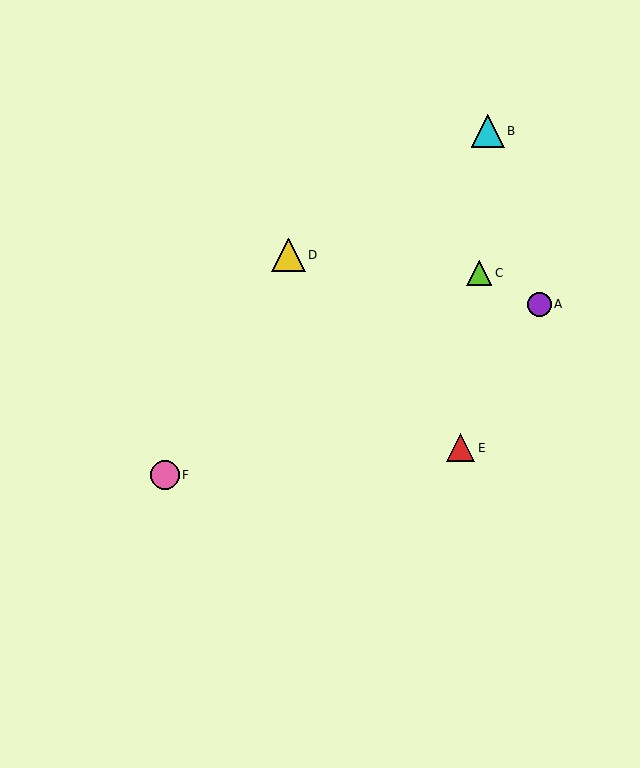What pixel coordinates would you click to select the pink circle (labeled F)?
Click at (165, 475) to select the pink circle F.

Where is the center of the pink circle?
The center of the pink circle is at (165, 475).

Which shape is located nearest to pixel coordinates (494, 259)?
The lime triangle (labeled C) at (479, 273) is nearest to that location.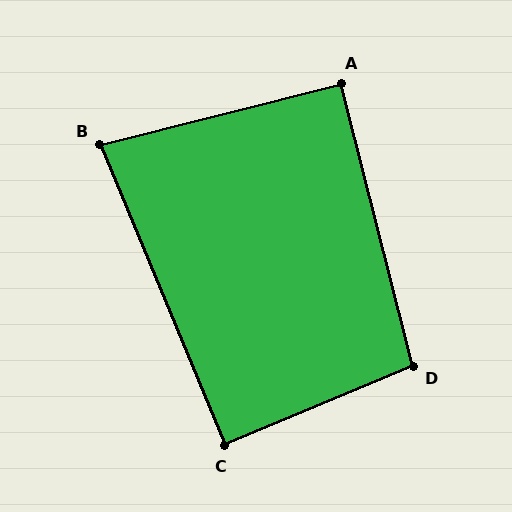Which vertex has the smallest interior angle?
B, at approximately 81 degrees.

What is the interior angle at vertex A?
Approximately 90 degrees (approximately right).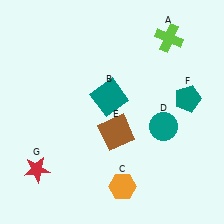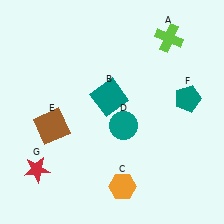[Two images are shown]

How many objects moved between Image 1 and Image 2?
2 objects moved between the two images.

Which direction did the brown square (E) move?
The brown square (E) moved left.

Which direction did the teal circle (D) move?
The teal circle (D) moved left.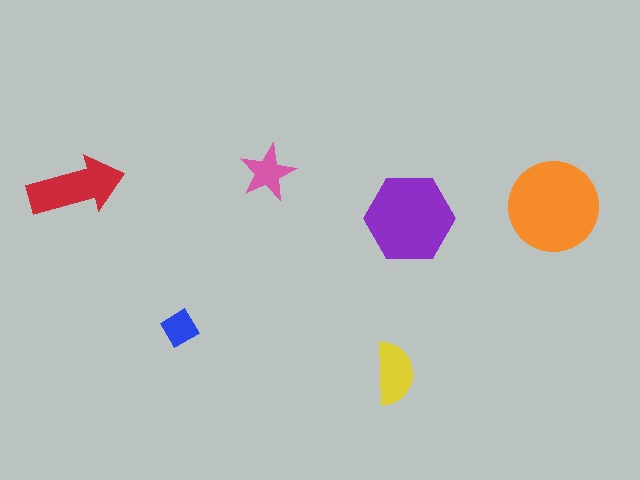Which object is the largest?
The orange circle.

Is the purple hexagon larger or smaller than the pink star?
Larger.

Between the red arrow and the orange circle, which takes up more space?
The orange circle.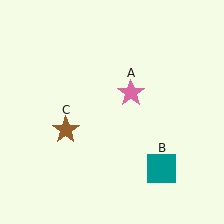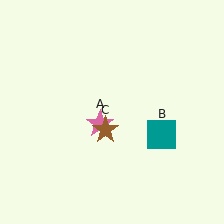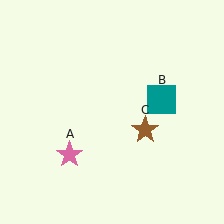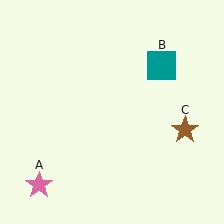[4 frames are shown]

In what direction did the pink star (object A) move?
The pink star (object A) moved down and to the left.